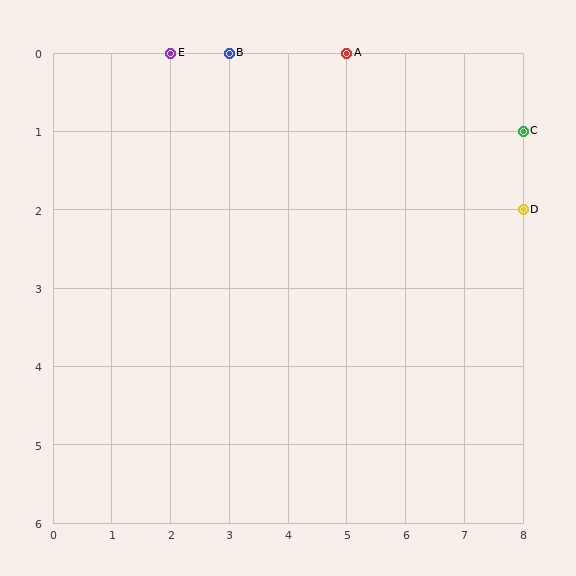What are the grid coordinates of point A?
Point A is at grid coordinates (5, 0).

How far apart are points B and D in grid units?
Points B and D are 5 columns and 2 rows apart (about 5.4 grid units diagonally).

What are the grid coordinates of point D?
Point D is at grid coordinates (8, 2).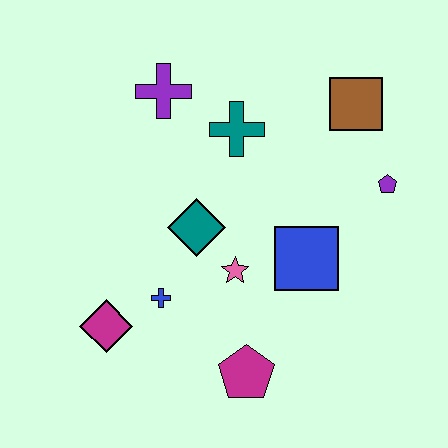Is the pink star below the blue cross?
No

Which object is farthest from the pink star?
The brown square is farthest from the pink star.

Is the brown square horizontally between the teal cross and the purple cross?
No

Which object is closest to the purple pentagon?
The brown square is closest to the purple pentagon.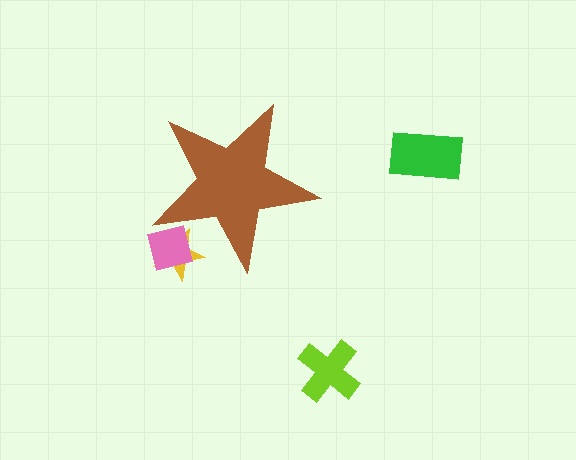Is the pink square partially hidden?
Yes, the pink square is partially hidden behind the brown star.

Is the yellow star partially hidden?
Yes, the yellow star is partially hidden behind the brown star.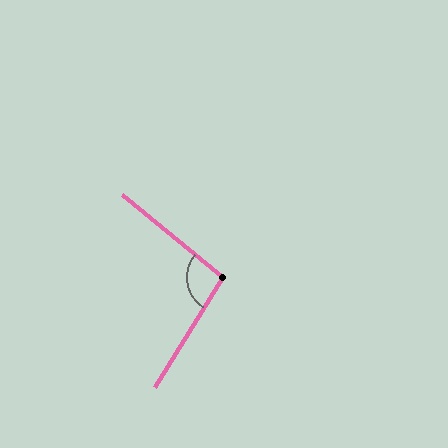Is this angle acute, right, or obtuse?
It is obtuse.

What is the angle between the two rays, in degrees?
Approximately 97 degrees.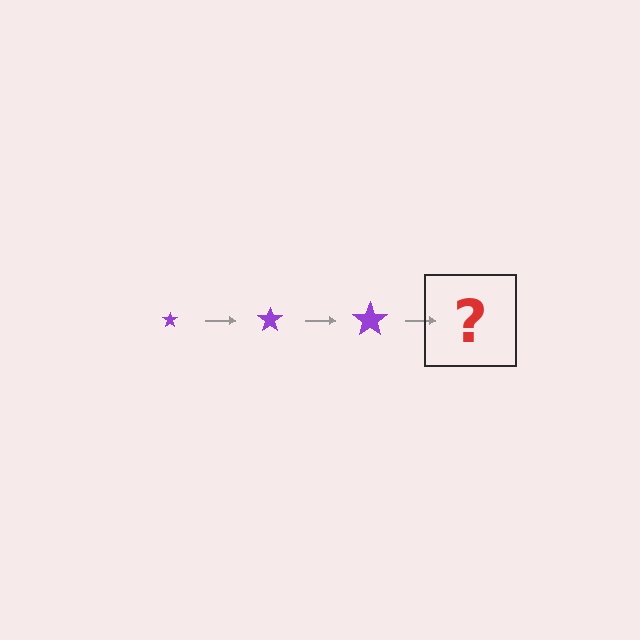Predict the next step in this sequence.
The next step is a purple star, larger than the previous one.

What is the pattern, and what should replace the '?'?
The pattern is that the star gets progressively larger each step. The '?' should be a purple star, larger than the previous one.